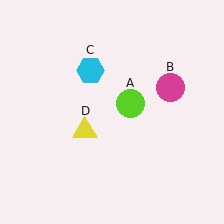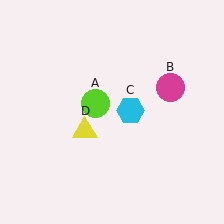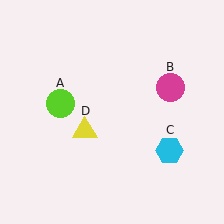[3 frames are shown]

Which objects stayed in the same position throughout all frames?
Magenta circle (object B) and yellow triangle (object D) remained stationary.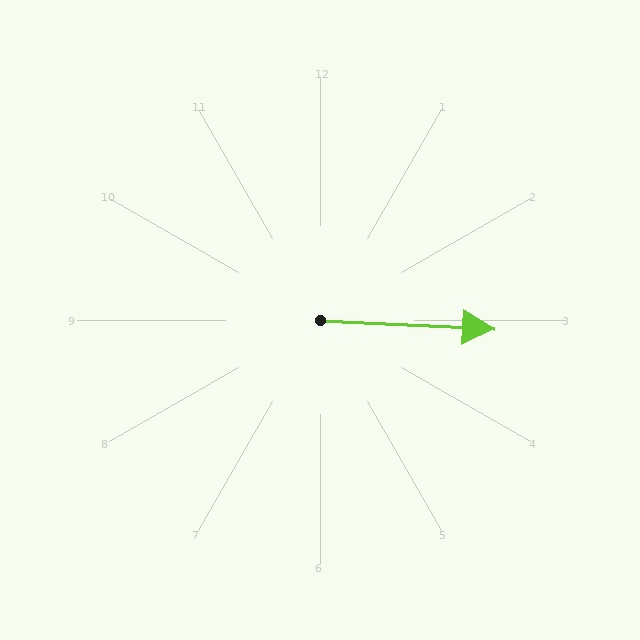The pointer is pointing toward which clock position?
Roughly 3 o'clock.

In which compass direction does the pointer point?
East.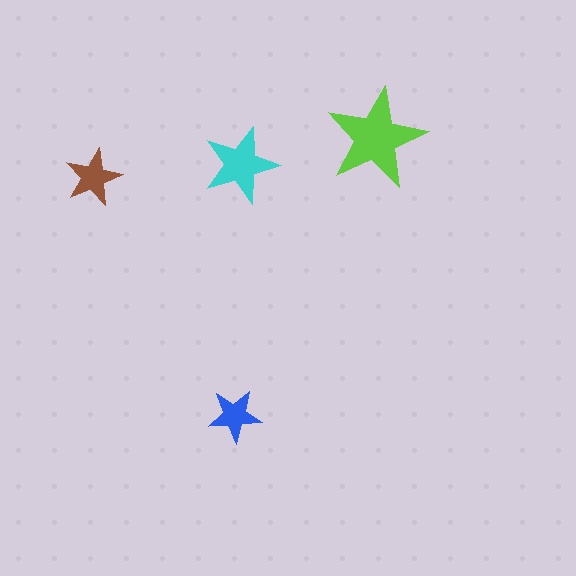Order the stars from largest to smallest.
the lime one, the cyan one, the brown one, the blue one.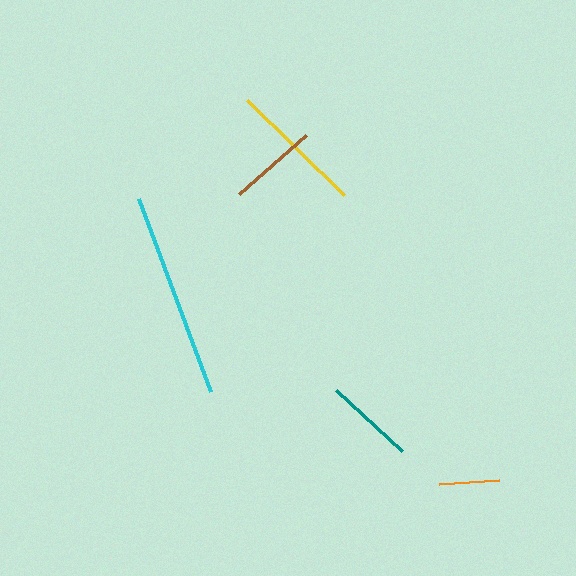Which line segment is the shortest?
The orange line is the shortest at approximately 61 pixels.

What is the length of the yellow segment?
The yellow segment is approximately 135 pixels long.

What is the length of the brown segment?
The brown segment is approximately 89 pixels long.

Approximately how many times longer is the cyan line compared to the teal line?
The cyan line is approximately 2.3 times the length of the teal line.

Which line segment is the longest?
The cyan line is the longest at approximately 206 pixels.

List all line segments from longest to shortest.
From longest to shortest: cyan, yellow, brown, teal, orange.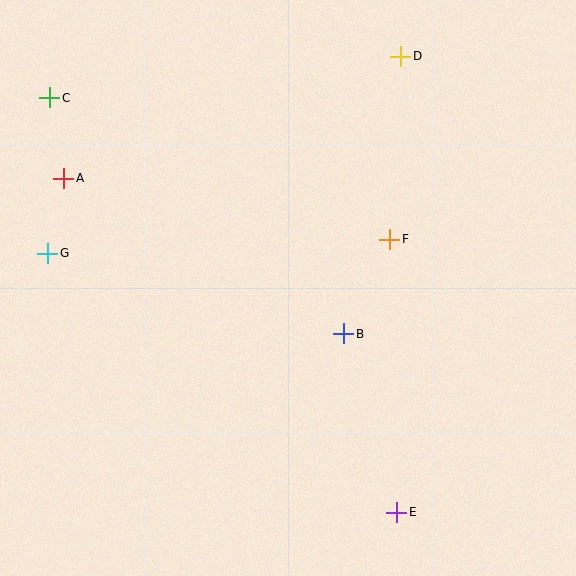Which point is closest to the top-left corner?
Point C is closest to the top-left corner.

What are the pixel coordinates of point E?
Point E is at (397, 512).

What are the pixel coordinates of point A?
Point A is at (64, 178).